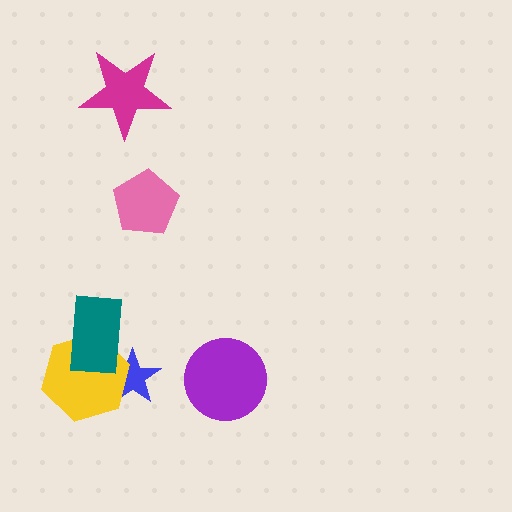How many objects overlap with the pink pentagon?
0 objects overlap with the pink pentagon.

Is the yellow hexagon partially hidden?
Yes, it is partially covered by another shape.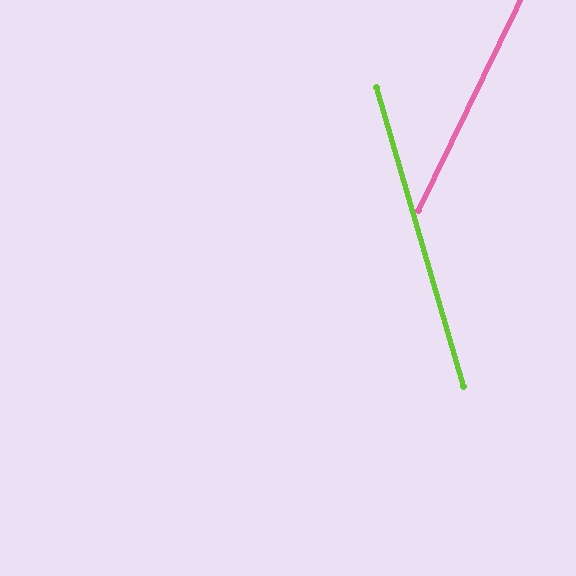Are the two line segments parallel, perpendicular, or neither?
Neither parallel nor perpendicular — they differ by about 42°.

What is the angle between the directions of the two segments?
Approximately 42 degrees.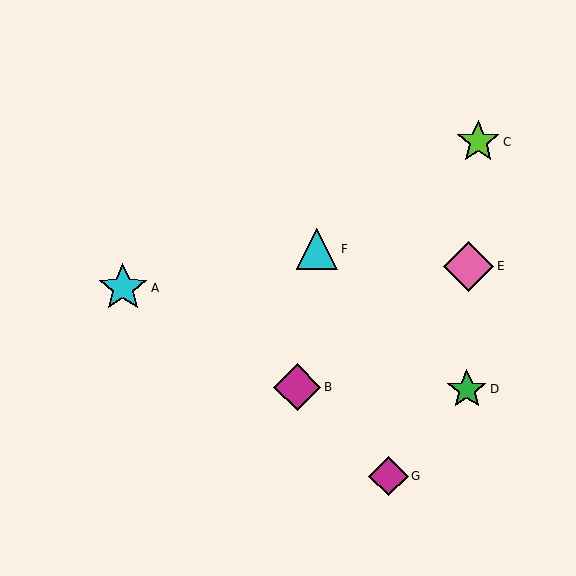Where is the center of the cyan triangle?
The center of the cyan triangle is at (317, 249).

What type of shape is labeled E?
Shape E is a pink diamond.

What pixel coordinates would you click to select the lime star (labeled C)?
Click at (478, 142) to select the lime star C.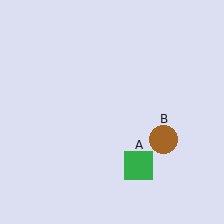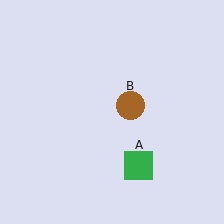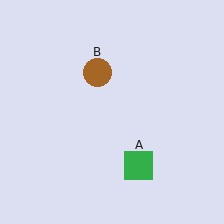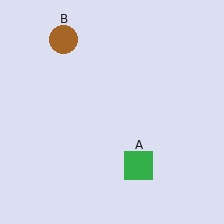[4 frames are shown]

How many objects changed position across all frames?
1 object changed position: brown circle (object B).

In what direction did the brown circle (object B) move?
The brown circle (object B) moved up and to the left.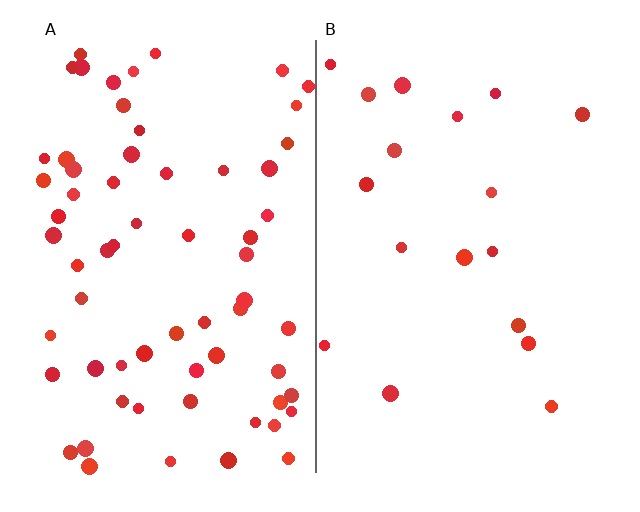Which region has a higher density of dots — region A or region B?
A (the left).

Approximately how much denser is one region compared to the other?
Approximately 3.6× — region A over region B.